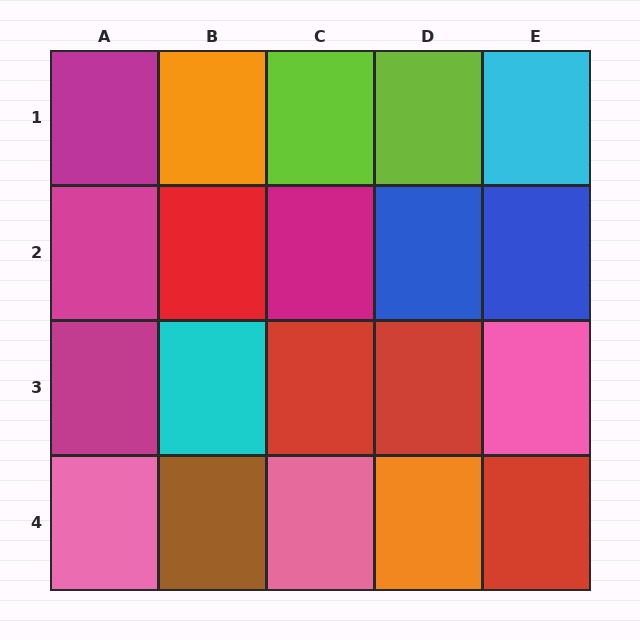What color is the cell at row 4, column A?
Pink.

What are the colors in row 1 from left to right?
Magenta, orange, lime, lime, cyan.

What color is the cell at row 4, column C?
Pink.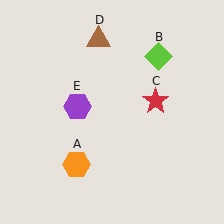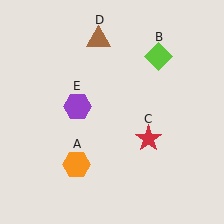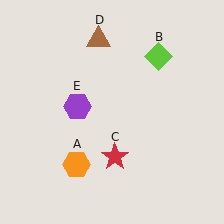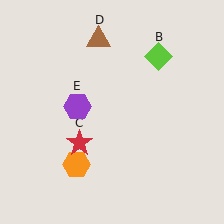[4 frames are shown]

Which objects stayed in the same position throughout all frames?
Orange hexagon (object A) and lime diamond (object B) and brown triangle (object D) and purple hexagon (object E) remained stationary.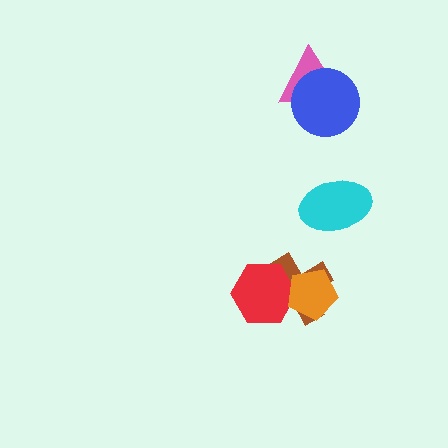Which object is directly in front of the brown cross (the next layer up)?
The red hexagon is directly in front of the brown cross.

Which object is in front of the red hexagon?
The orange pentagon is in front of the red hexagon.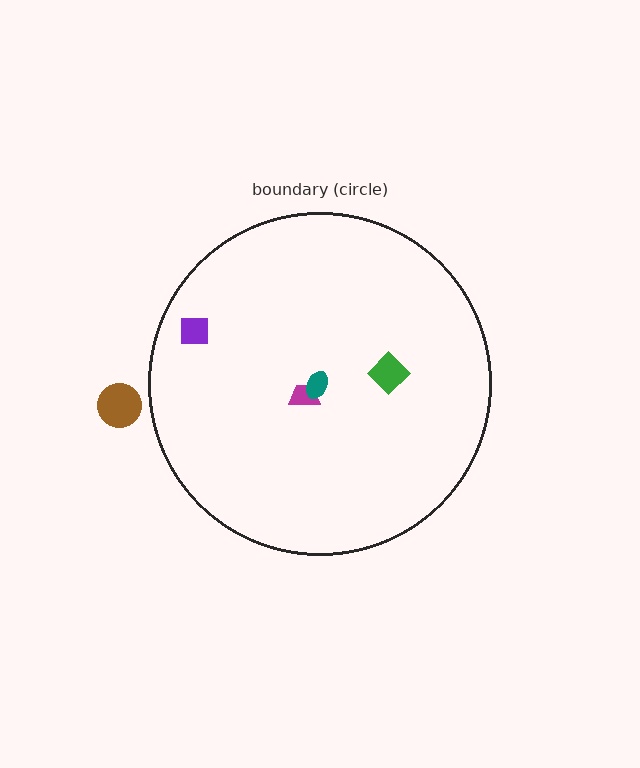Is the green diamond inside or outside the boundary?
Inside.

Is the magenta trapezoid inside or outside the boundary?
Inside.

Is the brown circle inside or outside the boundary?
Outside.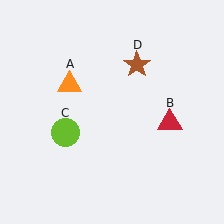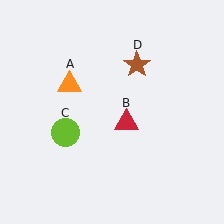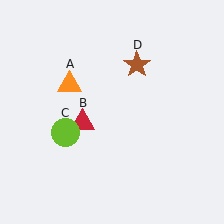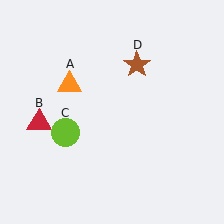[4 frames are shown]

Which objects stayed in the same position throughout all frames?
Orange triangle (object A) and lime circle (object C) and brown star (object D) remained stationary.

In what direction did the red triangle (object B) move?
The red triangle (object B) moved left.